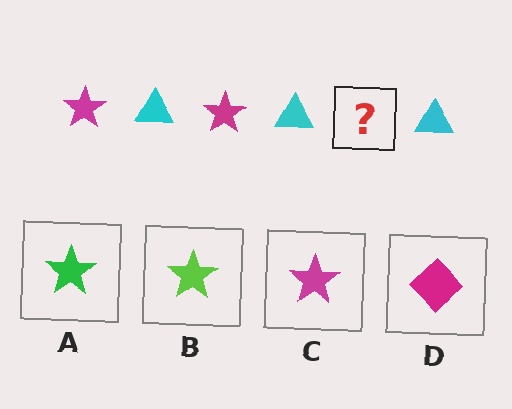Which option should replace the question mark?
Option C.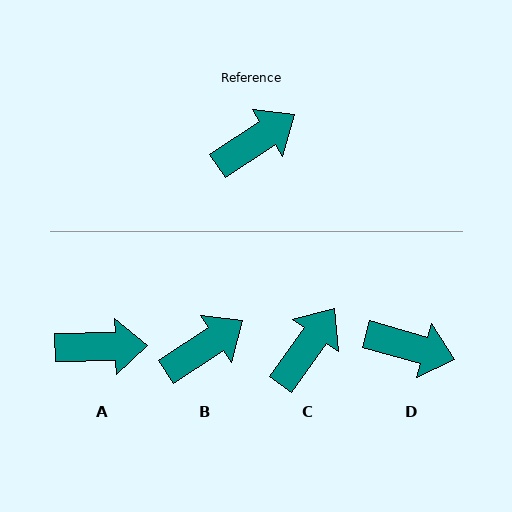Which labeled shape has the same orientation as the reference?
B.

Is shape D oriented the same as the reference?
No, it is off by about 50 degrees.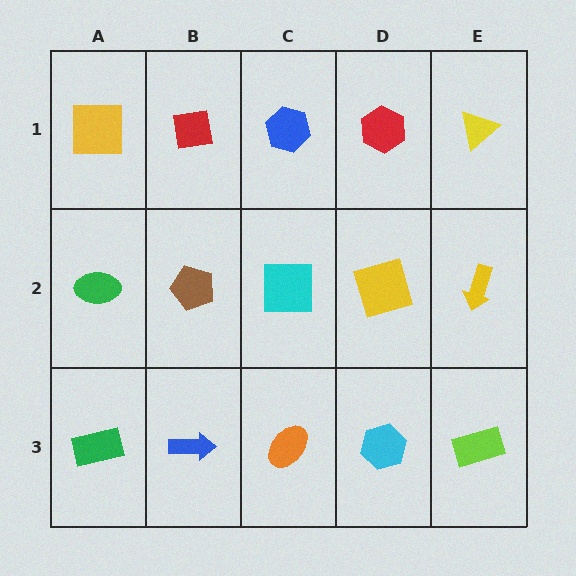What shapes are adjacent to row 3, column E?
A yellow arrow (row 2, column E), a cyan hexagon (row 3, column D).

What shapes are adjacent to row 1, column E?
A yellow arrow (row 2, column E), a red hexagon (row 1, column D).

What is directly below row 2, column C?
An orange ellipse.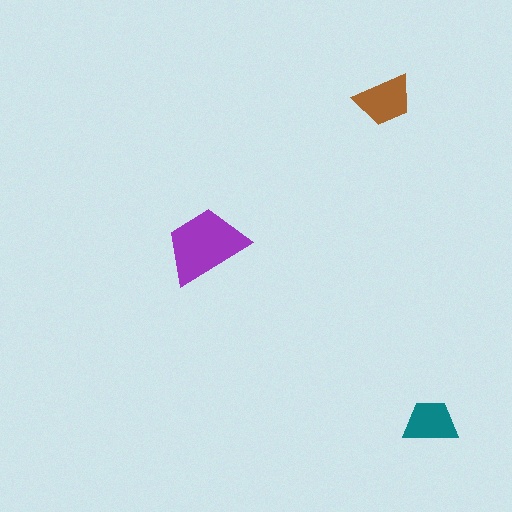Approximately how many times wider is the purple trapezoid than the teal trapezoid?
About 1.5 times wider.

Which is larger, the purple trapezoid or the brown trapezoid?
The purple one.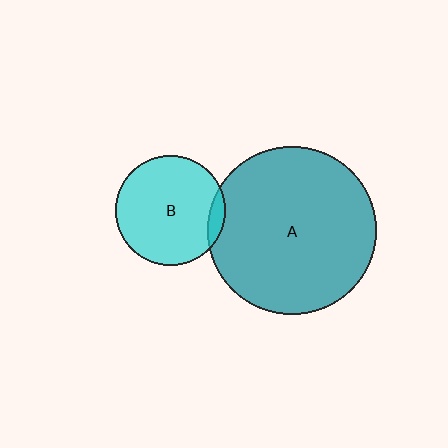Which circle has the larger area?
Circle A (teal).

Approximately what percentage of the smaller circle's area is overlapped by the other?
Approximately 5%.